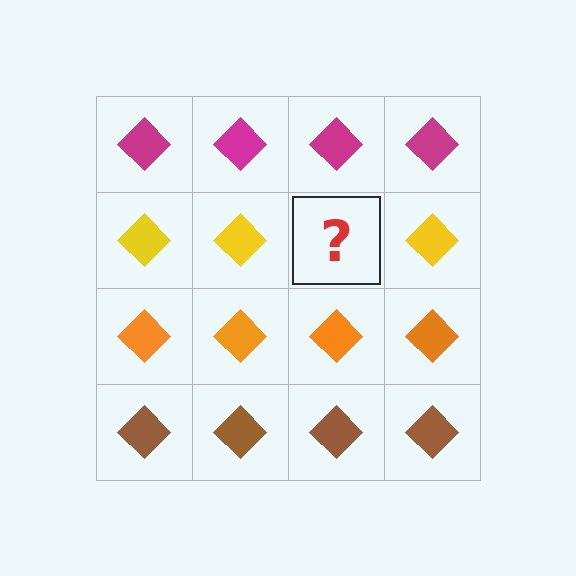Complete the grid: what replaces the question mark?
The question mark should be replaced with a yellow diamond.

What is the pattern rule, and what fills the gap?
The rule is that each row has a consistent color. The gap should be filled with a yellow diamond.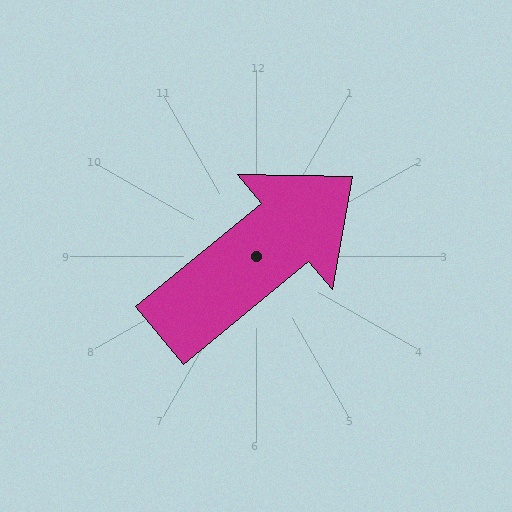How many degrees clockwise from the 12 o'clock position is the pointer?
Approximately 50 degrees.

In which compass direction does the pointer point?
Northeast.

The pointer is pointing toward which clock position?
Roughly 2 o'clock.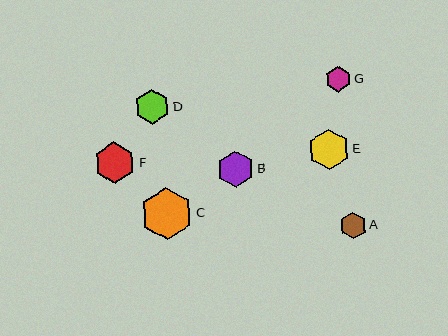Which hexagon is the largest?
Hexagon C is the largest with a size of approximately 51 pixels.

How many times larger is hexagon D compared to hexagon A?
Hexagon D is approximately 1.3 times the size of hexagon A.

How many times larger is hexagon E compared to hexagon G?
Hexagon E is approximately 1.6 times the size of hexagon G.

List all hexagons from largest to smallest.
From largest to smallest: C, F, E, B, D, A, G.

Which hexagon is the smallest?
Hexagon G is the smallest with a size of approximately 25 pixels.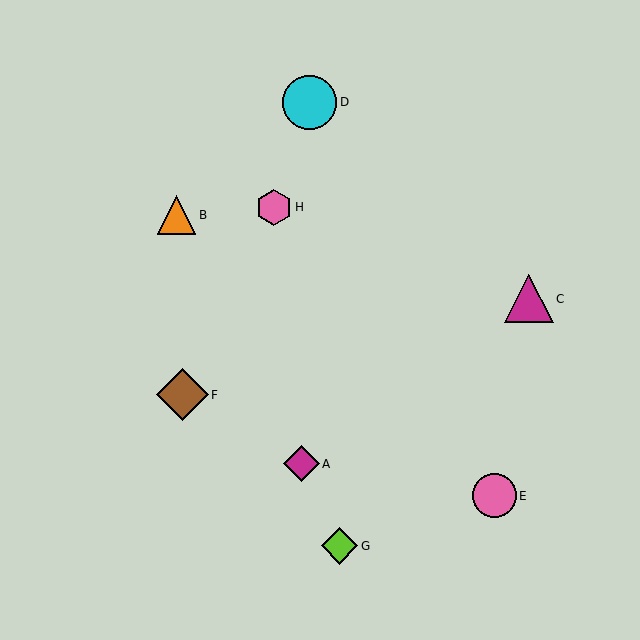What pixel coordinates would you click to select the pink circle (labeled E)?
Click at (494, 496) to select the pink circle E.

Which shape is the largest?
The cyan circle (labeled D) is the largest.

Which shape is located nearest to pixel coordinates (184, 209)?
The orange triangle (labeled B) at (176, 215) is nearest to that location.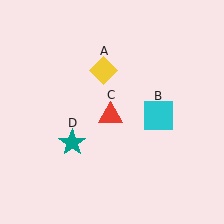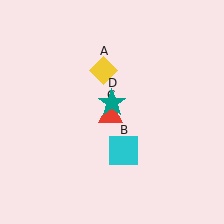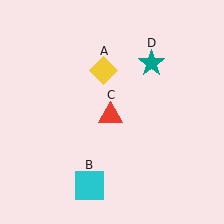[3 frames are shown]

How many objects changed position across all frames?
2 objects changed position: cyan square (object B), teal star (object D).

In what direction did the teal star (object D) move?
The teal star (object D) moved up and to the right.